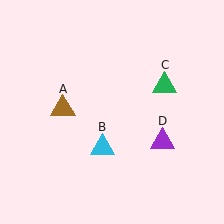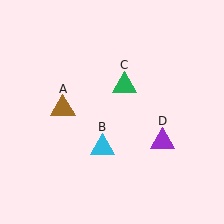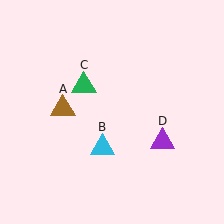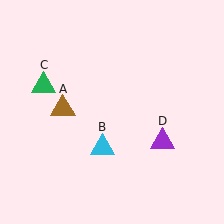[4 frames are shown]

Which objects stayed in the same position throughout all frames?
Brown triangle (object A) and cyan triangle (object B) and purple triangle (object D) remained stationary.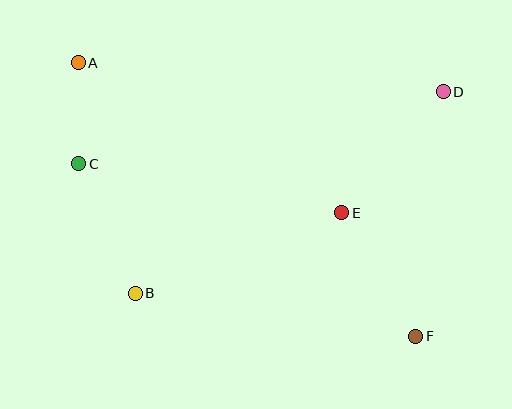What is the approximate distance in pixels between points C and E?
The distance between C and E is approximately 267 pixels.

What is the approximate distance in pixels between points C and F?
The distance between C and F is approximately 379 pixels.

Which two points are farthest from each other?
Points A and F are farthest from each other.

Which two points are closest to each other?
Points A and C are closest to each other.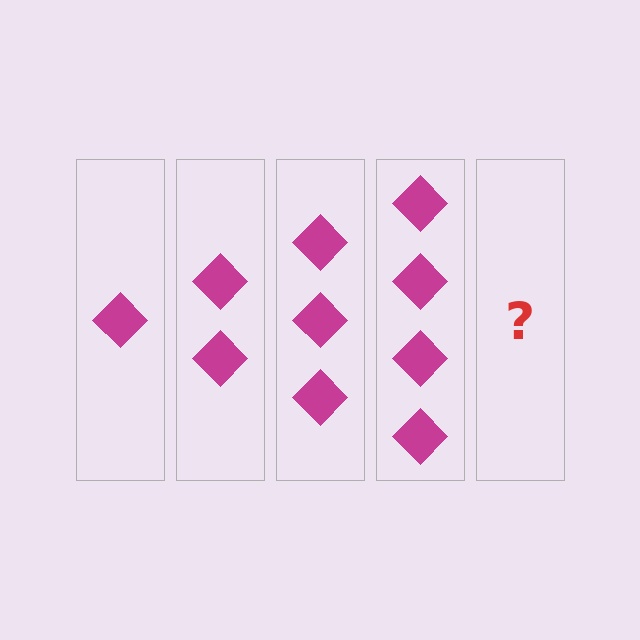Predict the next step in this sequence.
The next step is 5 diamonds.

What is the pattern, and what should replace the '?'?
The pattern is that each step adds one more diamond. The '?' should be 5 diamonds.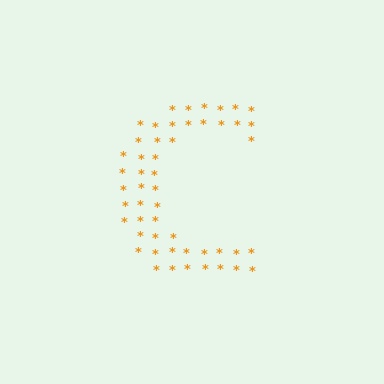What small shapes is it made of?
It is made of small asterisks.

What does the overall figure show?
The overall figure shows the letter C.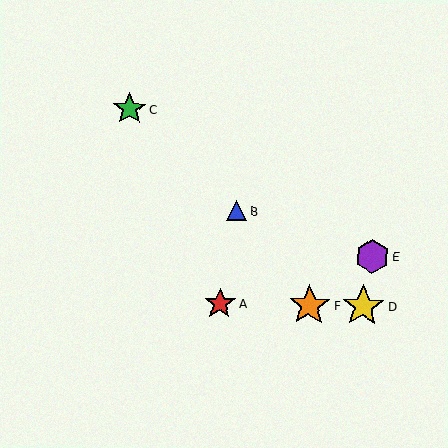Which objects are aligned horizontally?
Objects A, D, F are aligned horizontally.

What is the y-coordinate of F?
Object F is at y≈305.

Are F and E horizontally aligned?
No, F is at y≈305 and E is at y≈257.